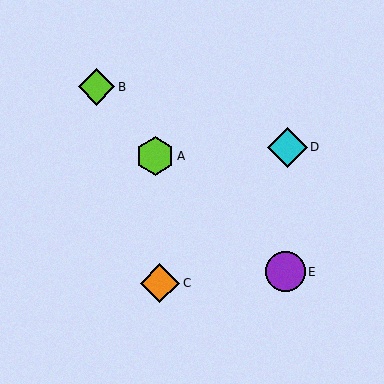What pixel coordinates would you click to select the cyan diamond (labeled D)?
Click at (287, 147) to select the cyan diamond D.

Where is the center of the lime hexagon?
The center of the lime hexagon is at (155, 156).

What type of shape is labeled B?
Shape B is a lime diamond.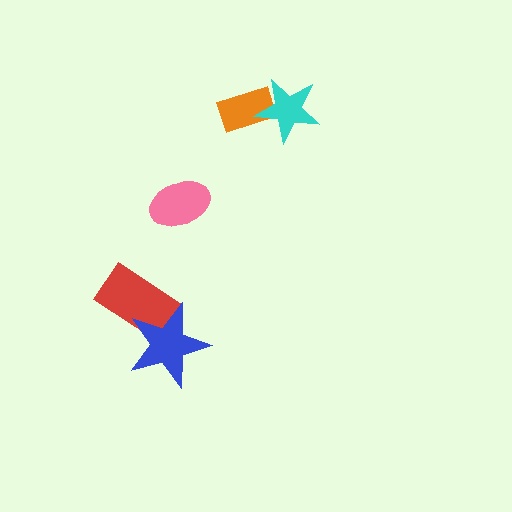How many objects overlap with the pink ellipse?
0 objects overlap with the pink ellipse.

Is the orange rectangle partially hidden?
Yes, it is partially covered by another shape.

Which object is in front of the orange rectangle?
The cyan star is in front of the orange rectangle.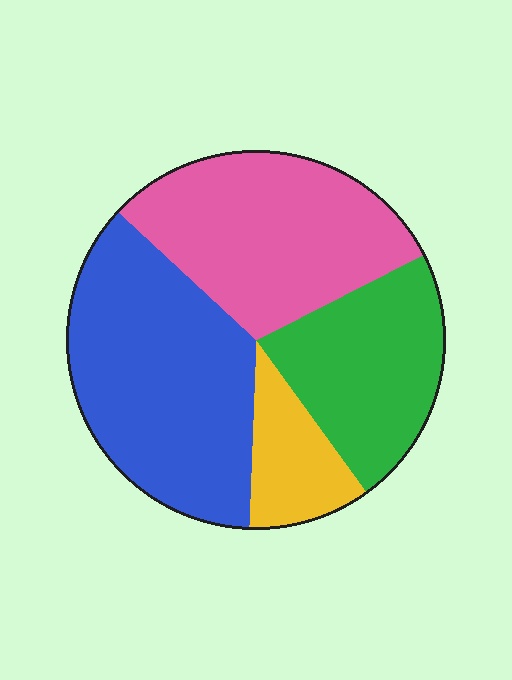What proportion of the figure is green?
Green covers 22% of the figure.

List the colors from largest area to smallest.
From largest to smallest: blue, pink, green, yellow.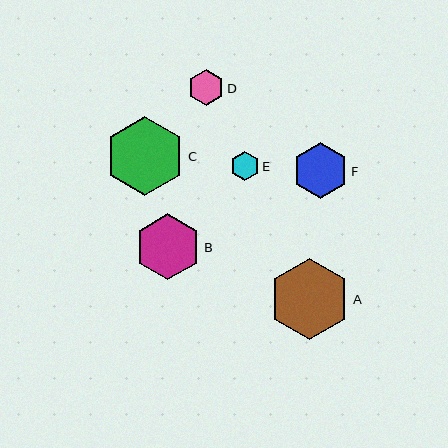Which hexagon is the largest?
Hexagon A is the largest with a size of approximately 81 pixels.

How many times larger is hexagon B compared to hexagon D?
Hexagon B is approximately 1.8 times the size of hexagon D.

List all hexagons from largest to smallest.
From largest to smallest: A, C, B, F, D, E.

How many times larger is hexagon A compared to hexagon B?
Hexagon A is approximately 1.2 times the size of hexagon B.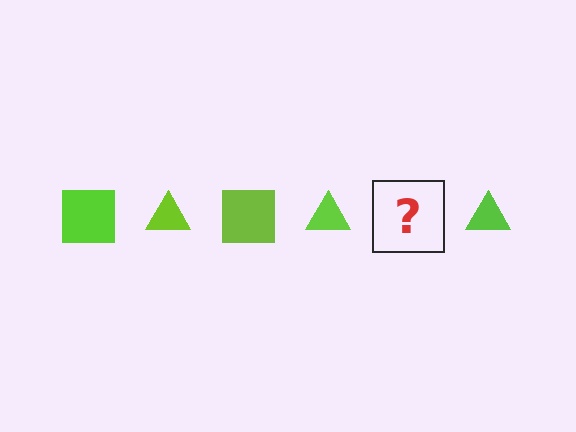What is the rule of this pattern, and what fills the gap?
The rule is that the pattern cycles through square, triangle shapes in lime. The gap should be filled with a lime square.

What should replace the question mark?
The question mark should be replaced with a lime square.